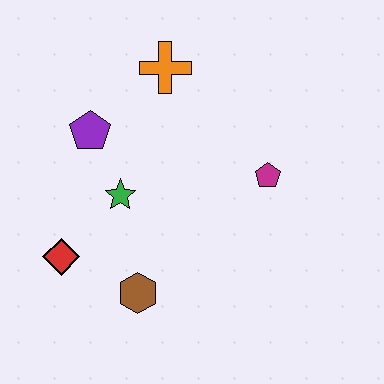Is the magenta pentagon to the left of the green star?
No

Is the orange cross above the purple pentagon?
Yes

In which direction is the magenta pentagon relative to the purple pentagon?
The magenta pentagon is to the right of the purple pentagon.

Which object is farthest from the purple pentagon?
The magenta pentagon is farthest from the purple pentagon.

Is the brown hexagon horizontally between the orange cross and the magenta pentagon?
No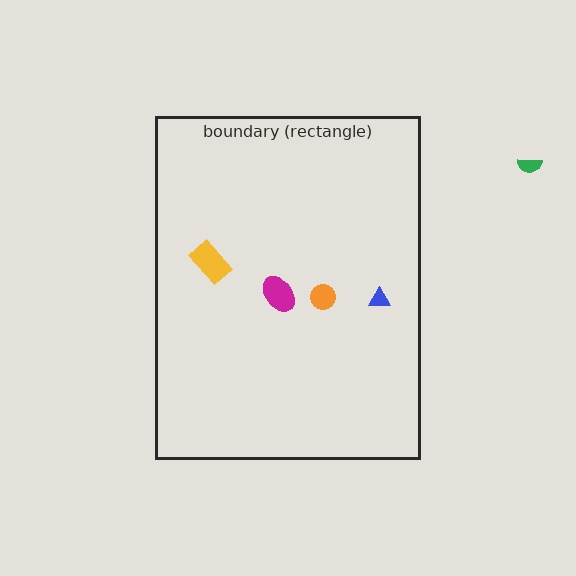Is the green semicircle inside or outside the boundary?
Outside.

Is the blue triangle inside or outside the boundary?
Inside.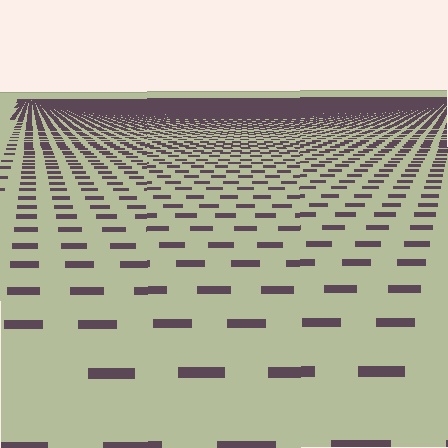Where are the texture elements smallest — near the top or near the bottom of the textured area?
Near the top.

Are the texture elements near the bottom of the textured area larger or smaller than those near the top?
Larger. Near the bottom, elements are closer to the viewer and appear at a bigger on-screen size.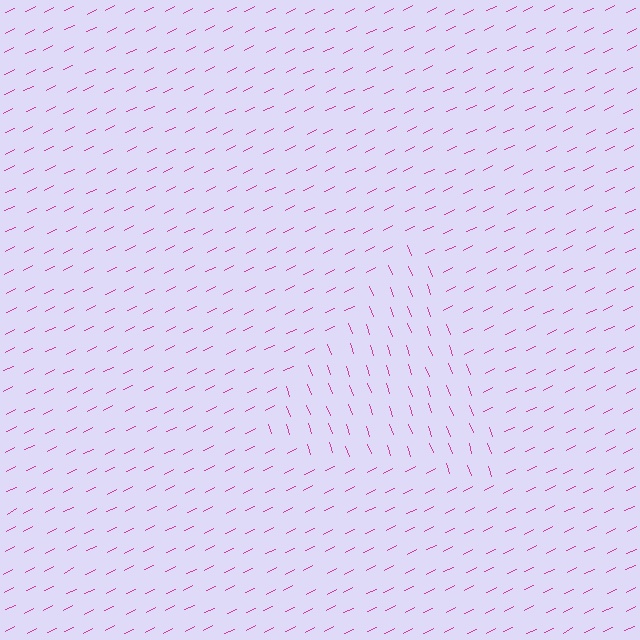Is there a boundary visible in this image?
Yes, there is a texture boundary formed by a change in line orientation.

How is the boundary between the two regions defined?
The boundary is defined purely by a change in line orientation (approximately 83 degrees difference). All lines are the same color and thickness.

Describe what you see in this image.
The image is filled with small magenta line segments. A triangle region in the image has lines oriented differently from the surrounding lines, creating a visible texture boundary.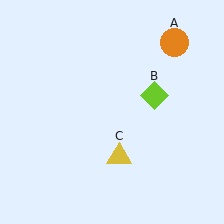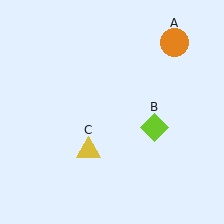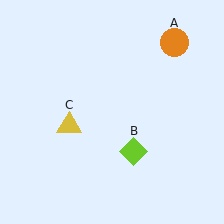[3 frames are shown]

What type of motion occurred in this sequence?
The lime diamond (object B), yellow triangle (object C) rotated clockwise around the center of the scene.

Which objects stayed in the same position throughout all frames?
Orange circle (object A) remained stationary.